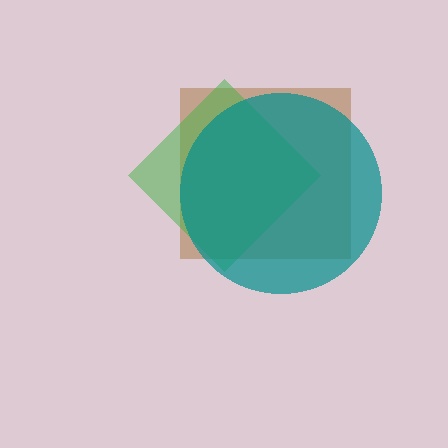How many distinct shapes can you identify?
There are 3 distinct shapes: a brown square, a green diamond, a teal circle.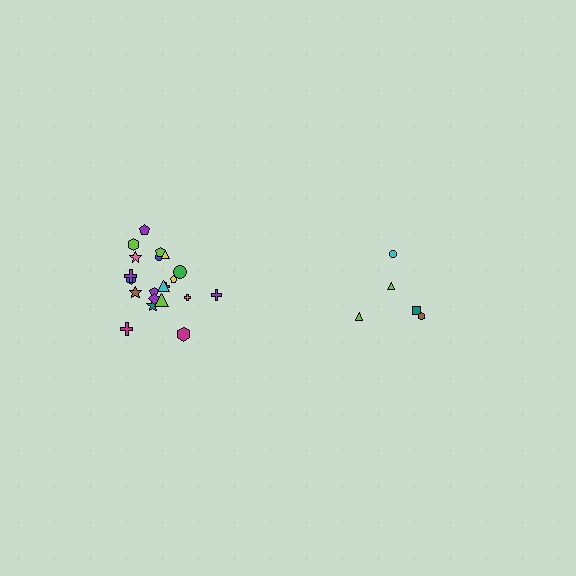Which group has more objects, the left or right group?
The left group.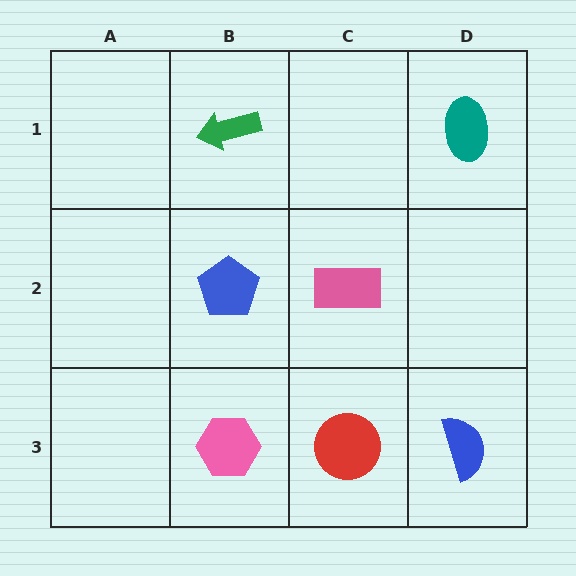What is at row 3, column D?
A blue semicircle.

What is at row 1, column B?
A green arrow.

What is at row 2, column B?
A blue pentagon.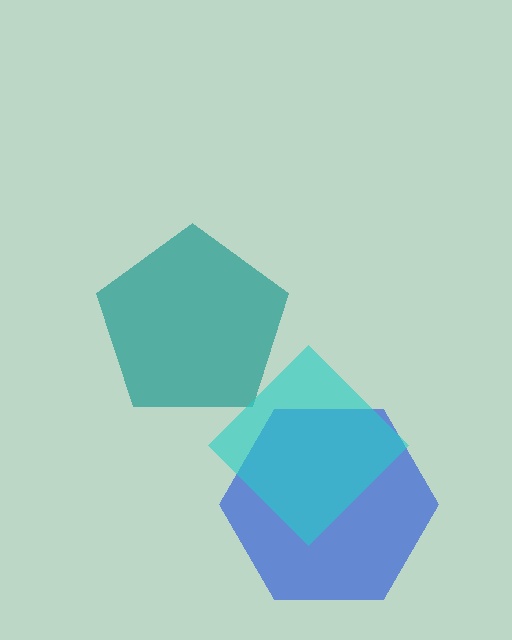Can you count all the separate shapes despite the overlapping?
Yes, there are 3 separate shapes.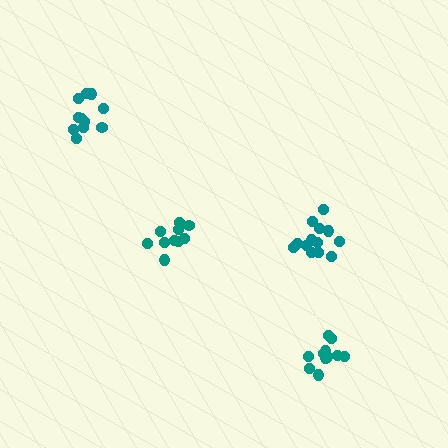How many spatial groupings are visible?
There are 4 spatial groupings.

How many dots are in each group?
Group 1: 11 dots, Group 2: 11 dots, Group 3: 13 dots, Group 4: 10 dots (45 total).